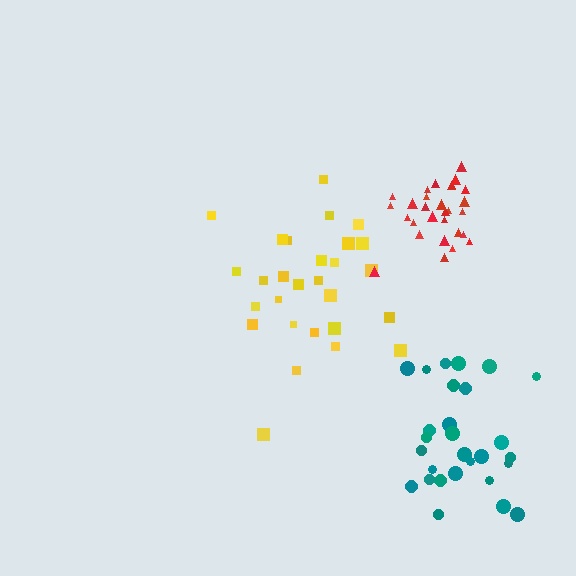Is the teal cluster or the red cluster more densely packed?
Red.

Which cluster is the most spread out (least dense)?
Yellow.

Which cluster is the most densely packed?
Red.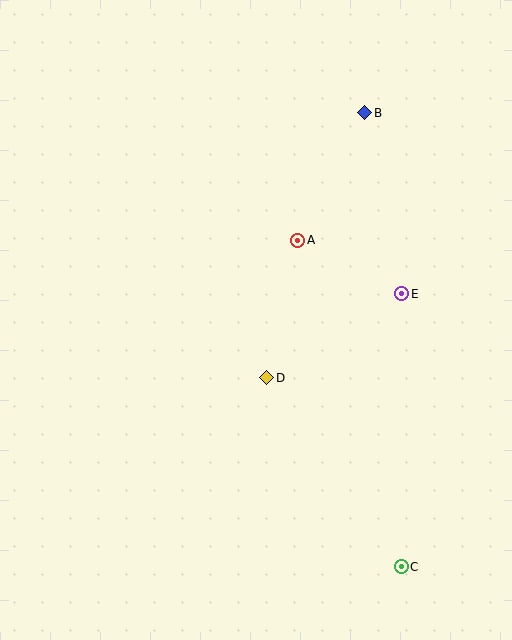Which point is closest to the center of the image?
Point D at (267, 378) is closest to the center.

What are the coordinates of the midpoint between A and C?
The midpoint between A and C is at (349, 403).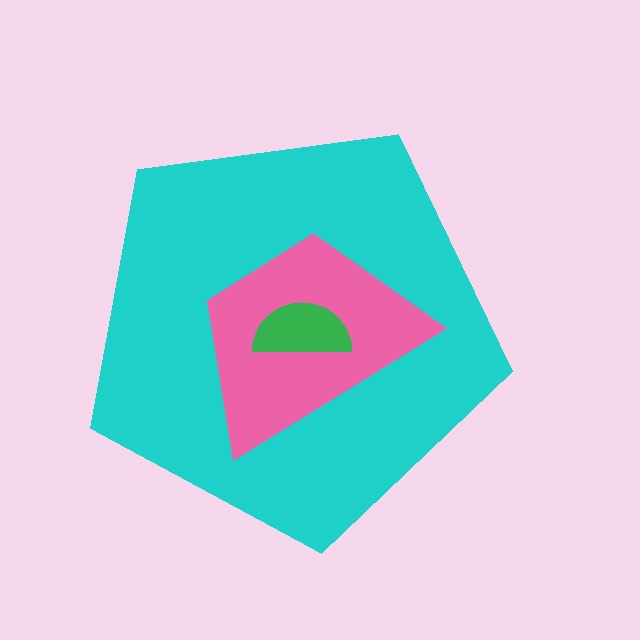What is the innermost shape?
The green semicircle.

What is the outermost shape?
The cyan pentagon.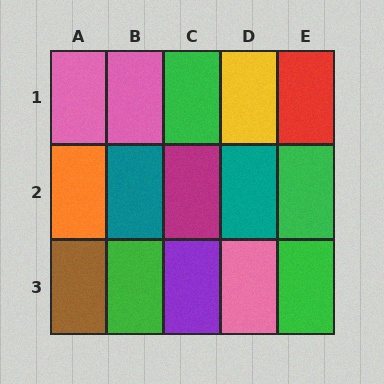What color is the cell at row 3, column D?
Pink.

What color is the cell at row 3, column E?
Green.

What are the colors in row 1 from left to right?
Pink, pink, green, yellow, red.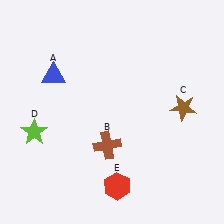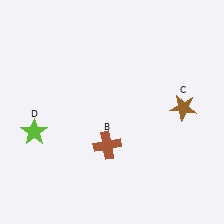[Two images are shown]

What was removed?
The blue triangle (A), the red hexagon (E) were removed in Image 2.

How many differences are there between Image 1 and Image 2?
There are 2 differences between the two images.